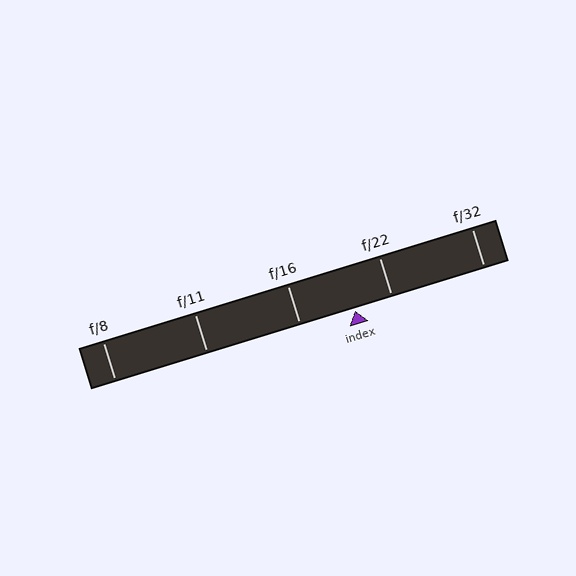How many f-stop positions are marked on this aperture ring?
There are 5 f-stop positions marked.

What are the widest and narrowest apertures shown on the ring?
The widest aperture shown is f/8 and the narrowest is f/32.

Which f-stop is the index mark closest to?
The index mark is closest to f/22.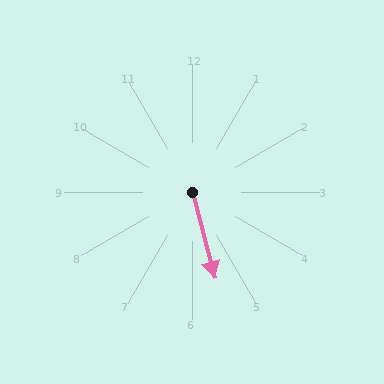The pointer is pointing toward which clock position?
Roughly 6 o'clock.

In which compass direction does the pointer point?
South.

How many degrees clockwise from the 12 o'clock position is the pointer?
Approximately 165 degrees.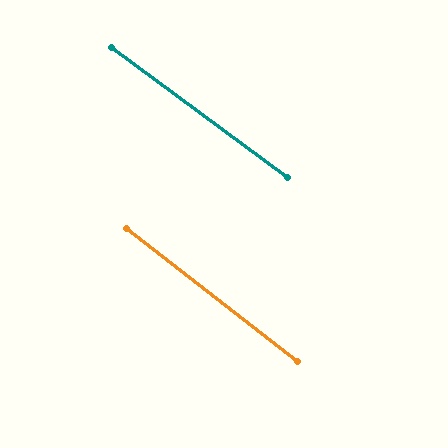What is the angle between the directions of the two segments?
Approximately 1 degree.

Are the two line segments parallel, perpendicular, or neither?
Parallel — their directions differ by only 1.3°.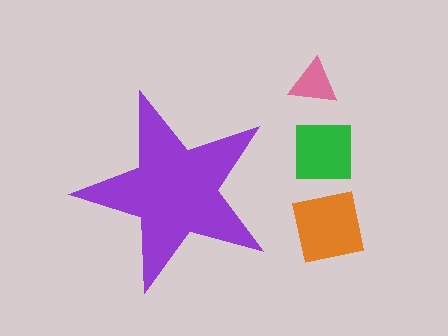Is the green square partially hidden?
No, the green square is fully visible.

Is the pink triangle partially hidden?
No, the pink triangle is fully visible.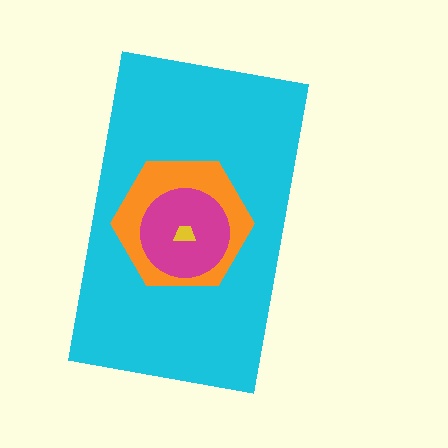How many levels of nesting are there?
4.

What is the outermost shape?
The cyan rectangle.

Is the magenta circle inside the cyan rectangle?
Yes.